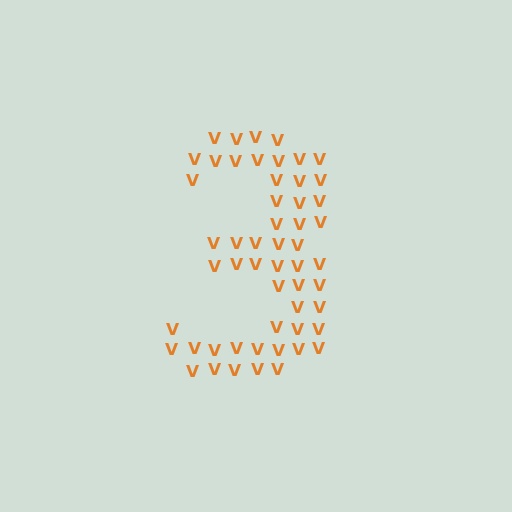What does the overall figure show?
The overall figure shows the digit 3.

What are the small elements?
The small elements are letter V's.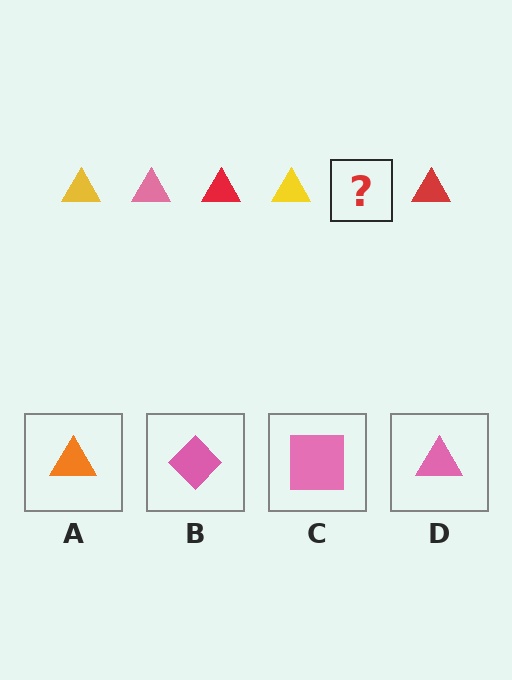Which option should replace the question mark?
Option D.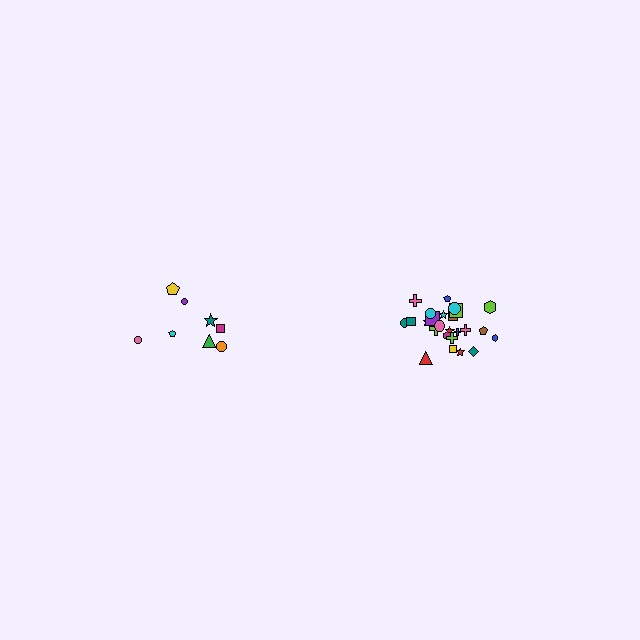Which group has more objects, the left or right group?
The right group.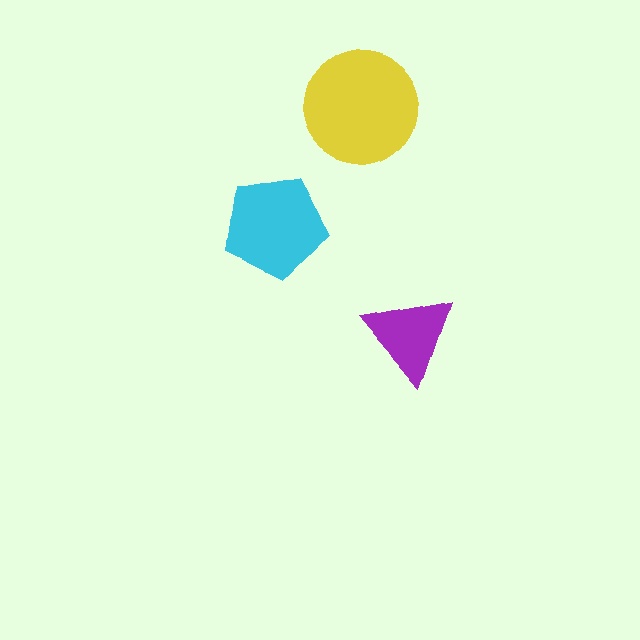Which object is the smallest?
The purple triangle.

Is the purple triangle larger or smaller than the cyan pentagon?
Smaller.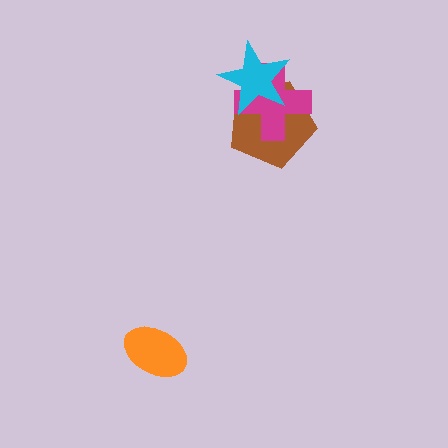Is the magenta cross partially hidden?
Yes, it is partially covered by another shape.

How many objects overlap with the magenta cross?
2 objects overlap with the magenta cross.